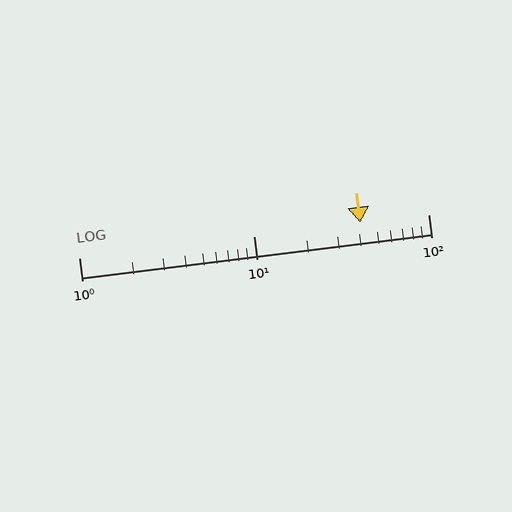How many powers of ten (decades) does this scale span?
The scale spans 2 decades, from 1 to 100.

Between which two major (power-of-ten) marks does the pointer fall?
The pointer is between 10 and 100.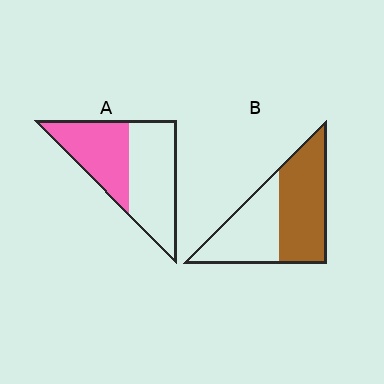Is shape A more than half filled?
No.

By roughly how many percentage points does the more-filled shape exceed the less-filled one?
By roughly 10 percentage points (B over A).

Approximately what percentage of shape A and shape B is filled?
A is approximately 45% and B is approximately 55%.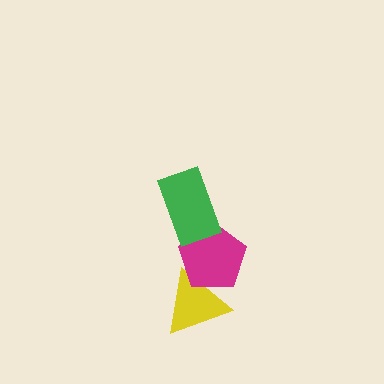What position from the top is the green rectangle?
The green rectangle is 1st from the top.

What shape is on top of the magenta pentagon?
The green rectangle is on top of the magenta pentagon.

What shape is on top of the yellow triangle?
The magenta pentagon is on top of the yellow triangle.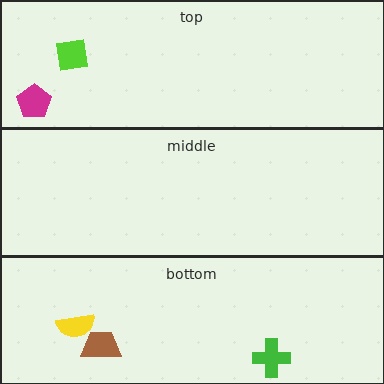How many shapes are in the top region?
2.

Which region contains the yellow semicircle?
The bottom region.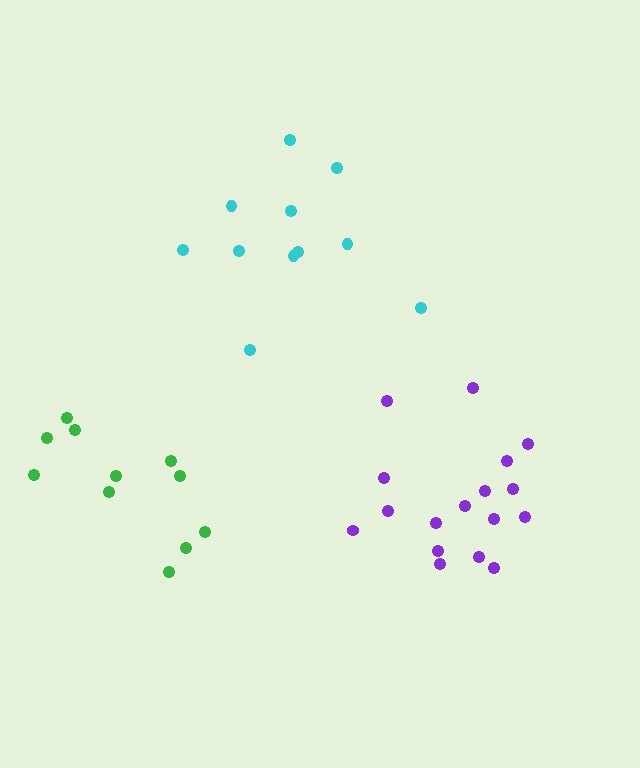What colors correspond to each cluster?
The clusters are colored: cyan, purple, green.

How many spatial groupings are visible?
There are 3 spatial groupings.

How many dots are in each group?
Group 1: 11 dots, Group 2: 17 dots, Group 3: 11 dots (39 total).